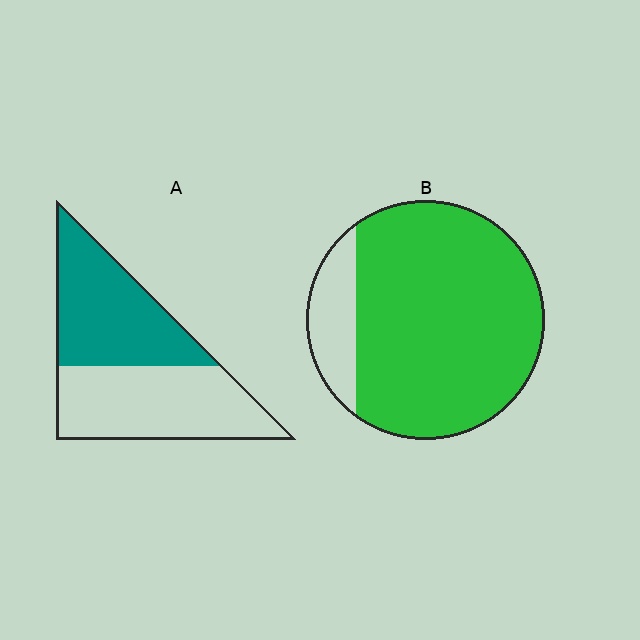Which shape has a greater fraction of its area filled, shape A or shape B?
Shape B.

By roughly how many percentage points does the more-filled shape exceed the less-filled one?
By roughly 35 percentage points (B over A).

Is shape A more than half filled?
Roughly half.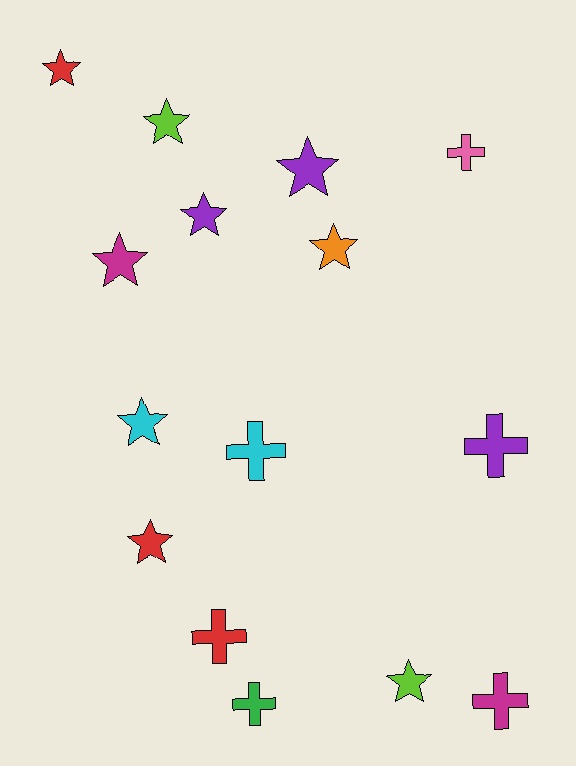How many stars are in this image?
There are 9 stars.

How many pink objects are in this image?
There is 1 pink object.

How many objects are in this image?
There are 15 objects.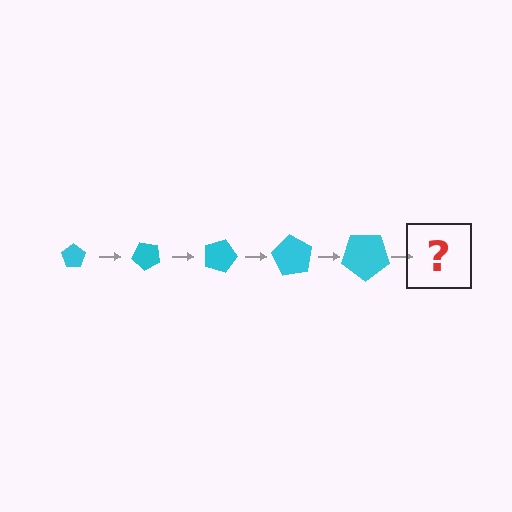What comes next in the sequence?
The next element should be a pentagon, larger than the previous one and rotated 225 degrees from the start.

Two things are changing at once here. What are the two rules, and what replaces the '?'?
The two rules are that the pentagon grows larger each step and it rotates 45 degrees each step. The '?' should be a pentagon, larger than the previous one and rotated 225 degrees from the start.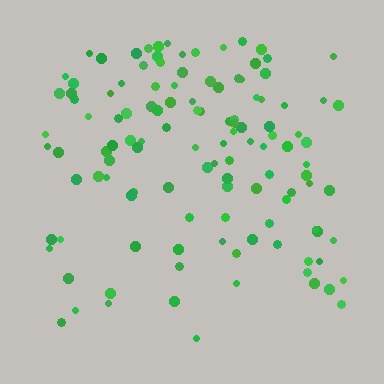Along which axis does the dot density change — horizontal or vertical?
Vertical.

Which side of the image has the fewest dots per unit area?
The bottom.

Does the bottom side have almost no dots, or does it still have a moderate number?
Still a moderate number, just noticeably fewer than the top.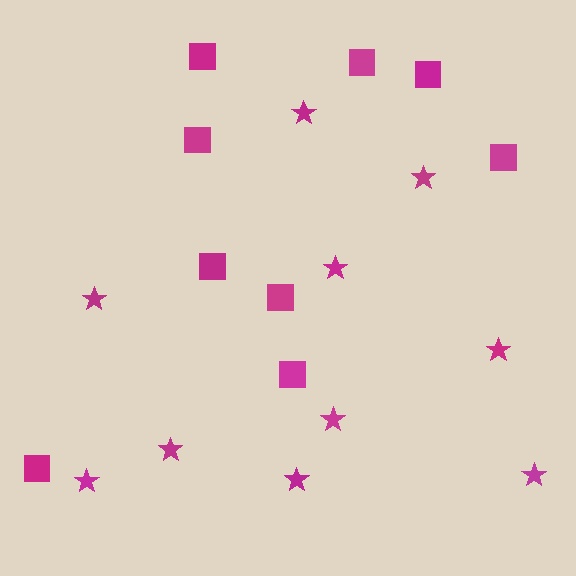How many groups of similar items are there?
There are 2 groups: one group of stars (10) and one group of squares (9).